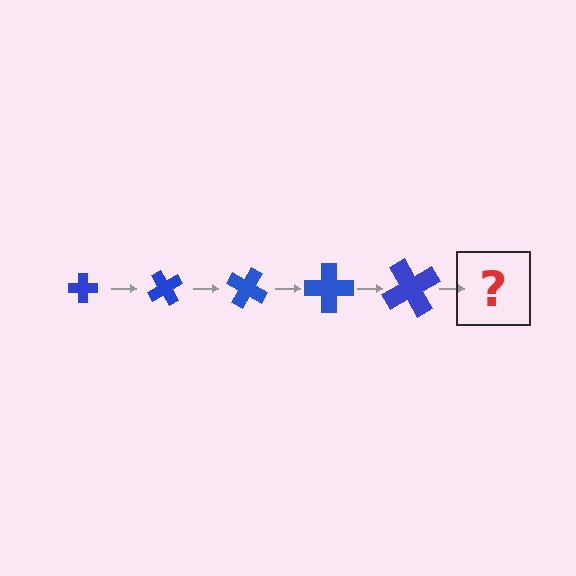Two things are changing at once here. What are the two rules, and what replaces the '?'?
The two rules are that the cross grows larger each step and it rotates 60 degrees each step. The '?' should be a cross, larger than the previous one and rotated 300 degrees from the start.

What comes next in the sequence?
The next element should be a cross, larger than the previous one and rotated 300 degrees from the start.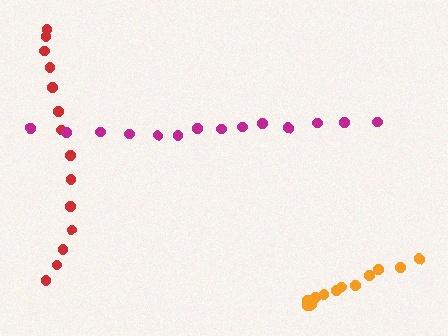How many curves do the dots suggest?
There are 3 distinct paths.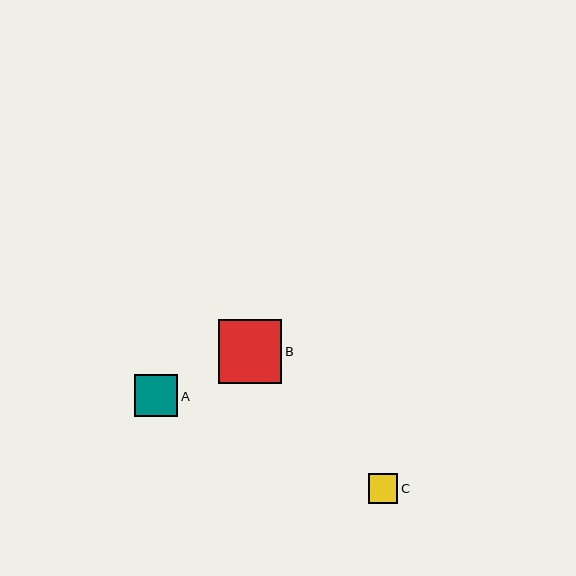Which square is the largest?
Square B is the largest with a size of approximately 63 pixels.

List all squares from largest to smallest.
From largest to smallest: B, A, C.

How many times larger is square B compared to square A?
Square B is approximately 1.5 times the size of square A.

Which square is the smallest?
Square C is the smallest with a size of approximately 30 pixels.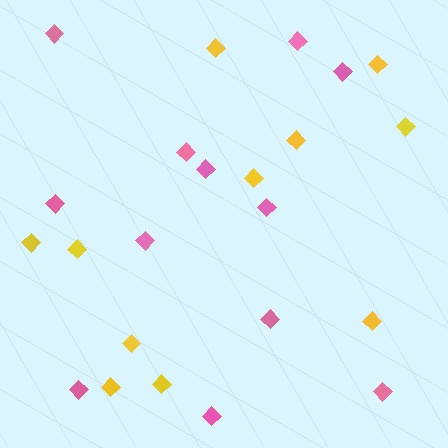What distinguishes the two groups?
There are 2 groups: one group of pink diamonds (12) and one group of yellow diamonds (11).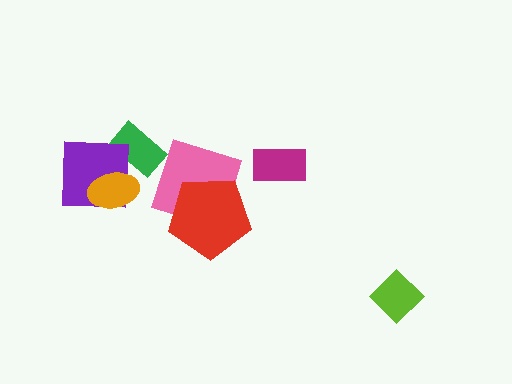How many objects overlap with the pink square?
1 object overlaps with the pink square.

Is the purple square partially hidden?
Yes, it is partially covered by another shape.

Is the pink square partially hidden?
Yes, it is partially covered by another shape.